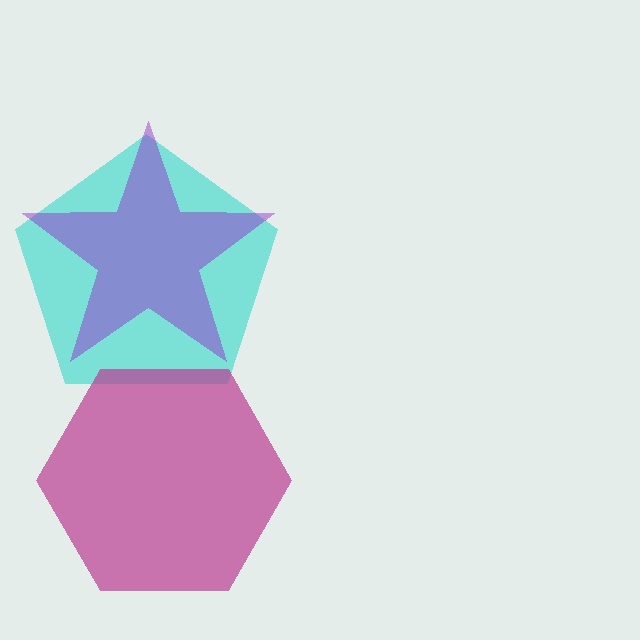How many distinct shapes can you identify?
There are 3 distinct shapes: a cyan pentagon, a purple star, a magenta hexagon.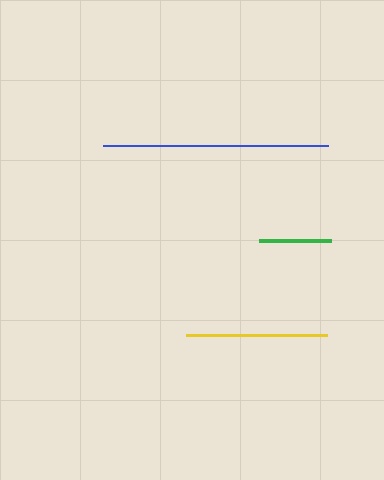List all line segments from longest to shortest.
From longest to shortest: blue, yellow, green.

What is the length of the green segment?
The green segment is approximately 72 pixels long.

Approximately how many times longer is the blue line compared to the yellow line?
The blue line is approximately 1.6 times the length of the yellow line.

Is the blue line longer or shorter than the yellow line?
The blue line is longer than the yellow line.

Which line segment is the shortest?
The green line is the shortest at approximately 72 pixels.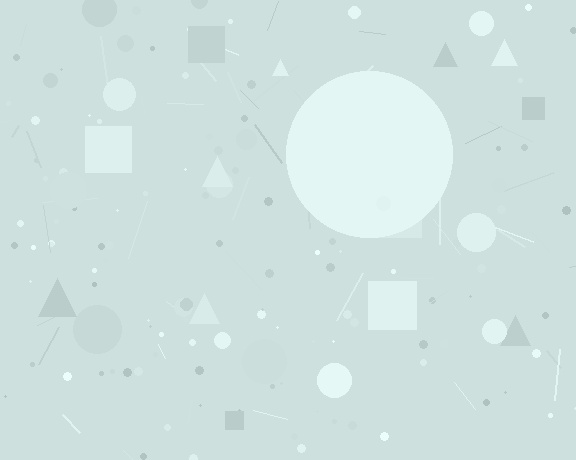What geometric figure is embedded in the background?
A circle is embedded in the background.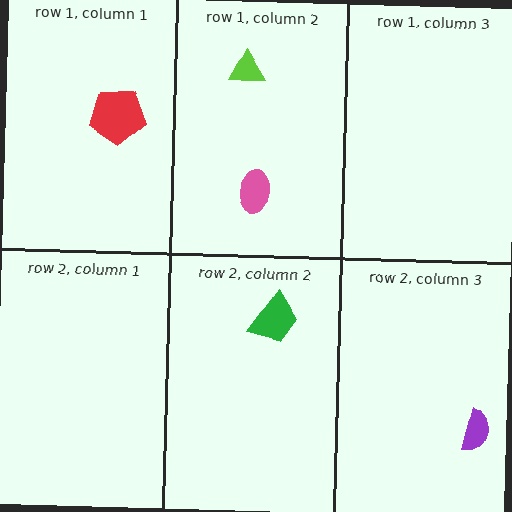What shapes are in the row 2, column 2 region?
The green trapezoid.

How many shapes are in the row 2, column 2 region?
1.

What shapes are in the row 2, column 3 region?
The purple semicircle.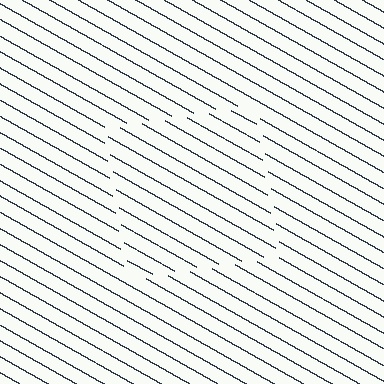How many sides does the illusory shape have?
4 sides — the line-ends trace a square.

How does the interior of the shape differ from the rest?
The interior of the shape contains the same grating, shifted by half a period — the contour is defined by the phase discontinuity where line-ends from the inner and outer gratings abut.